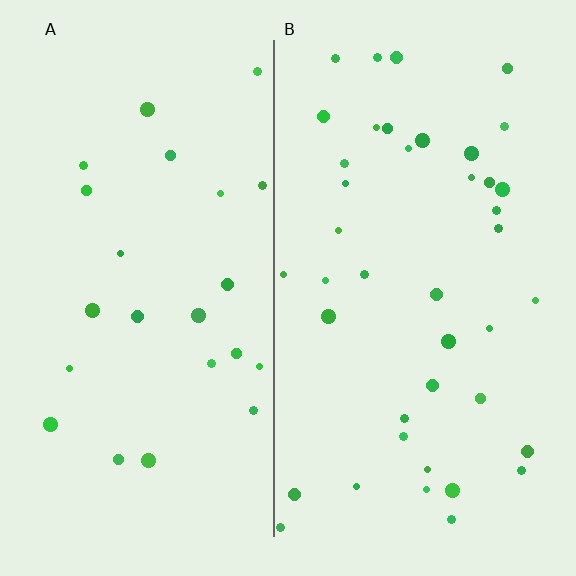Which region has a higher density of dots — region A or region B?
B (the right).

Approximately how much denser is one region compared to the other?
Approximately 1.8× — region B over region A.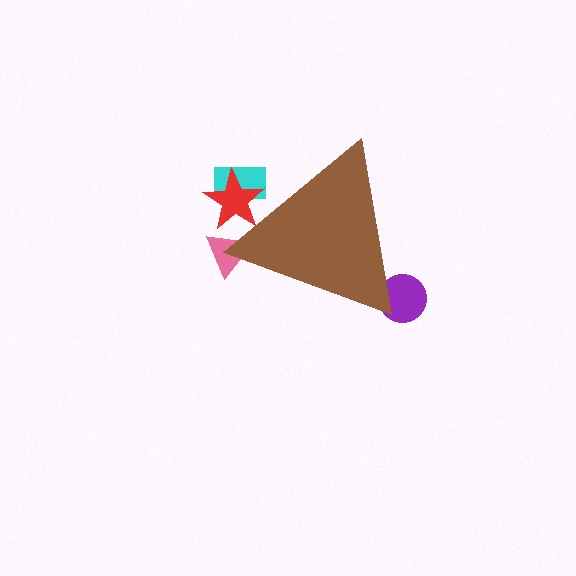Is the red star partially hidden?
Yes, the red star is partially hidden behind the brown triangle.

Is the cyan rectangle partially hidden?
Yes, the cyan rectangle is partially hidden behind the brown triangle.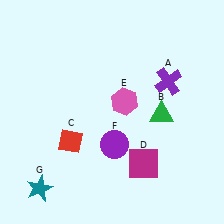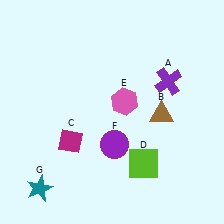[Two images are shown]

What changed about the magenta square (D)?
In Image 1, D is magenta. In Image 2, it changed to lime.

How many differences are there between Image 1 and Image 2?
There are 3 differences between the two images.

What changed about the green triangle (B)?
In Image 1, B is green. In Image 2, it changed to brown.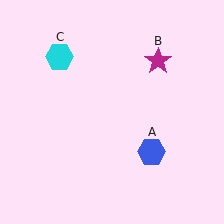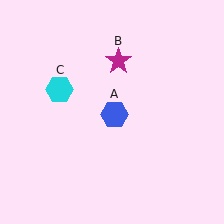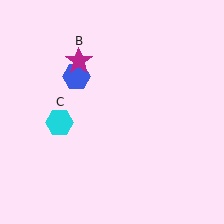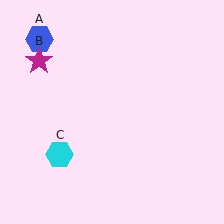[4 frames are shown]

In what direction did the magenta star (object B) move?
The magenta star (object B) moved left.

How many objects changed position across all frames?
3 objects changed position: blue hexagon (object A), magenta star (object B), cyan hexagon (object C).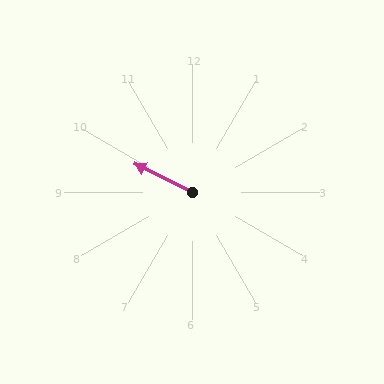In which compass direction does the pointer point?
Northwest.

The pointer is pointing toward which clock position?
Roughly 10 o'clock.